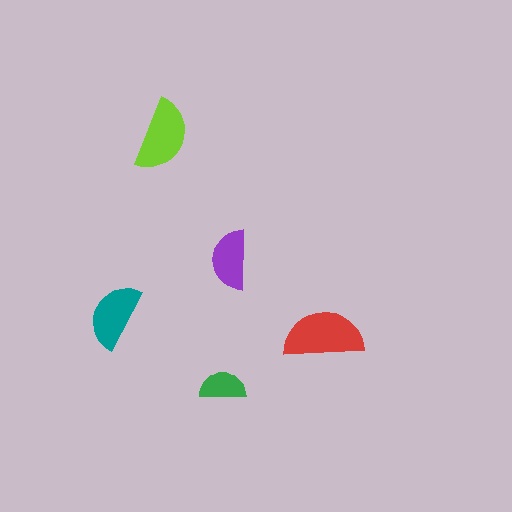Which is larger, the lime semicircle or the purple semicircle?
The lime one.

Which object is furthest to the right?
The red semicircle is rightmost.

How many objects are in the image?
There are 5 objects in the image.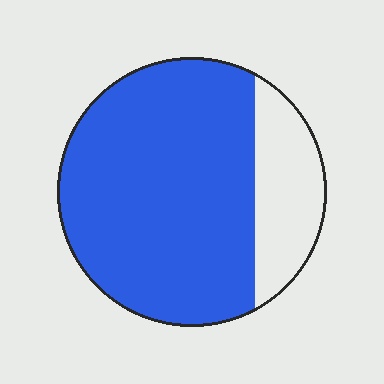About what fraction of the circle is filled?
About four fifths (4/5).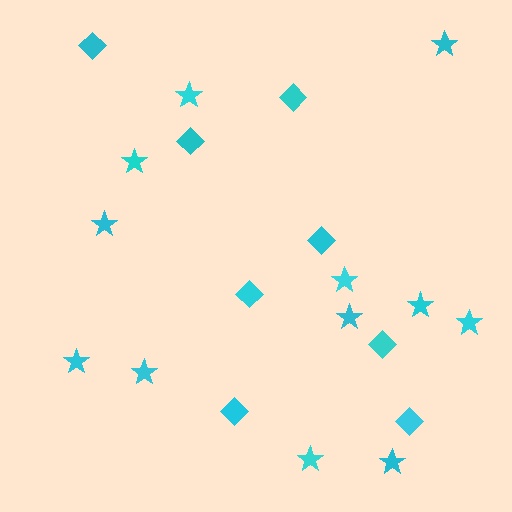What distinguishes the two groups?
There are 2 groups: one group of stars (12) and one group of diamonds (8).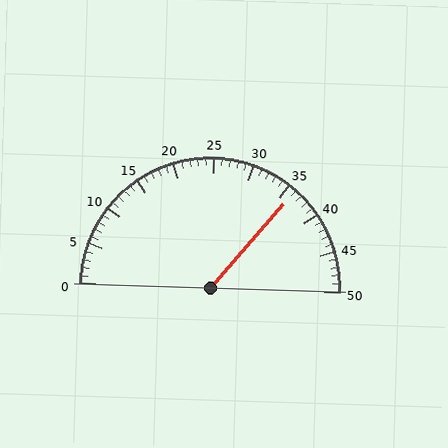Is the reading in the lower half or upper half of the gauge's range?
The reading is in the upper half of the range (0 to 50).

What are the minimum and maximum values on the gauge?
The gauge ranges from 0 to 50.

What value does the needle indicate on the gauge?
The needle indicates approximately 36.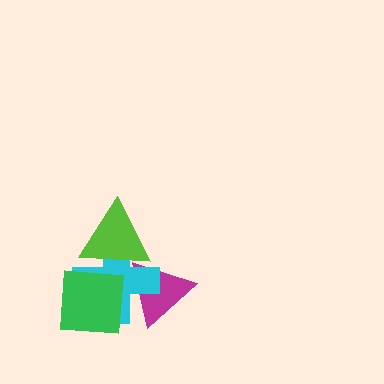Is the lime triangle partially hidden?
No, no other shape covers it.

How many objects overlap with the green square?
3 objects overlap with the green square.